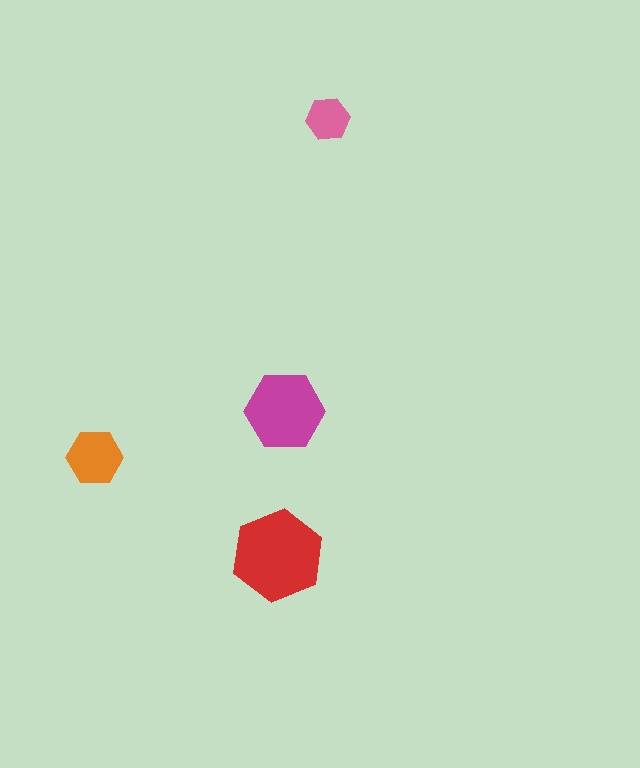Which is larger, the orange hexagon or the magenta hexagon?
The magenta one.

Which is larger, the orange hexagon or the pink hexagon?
The orange one.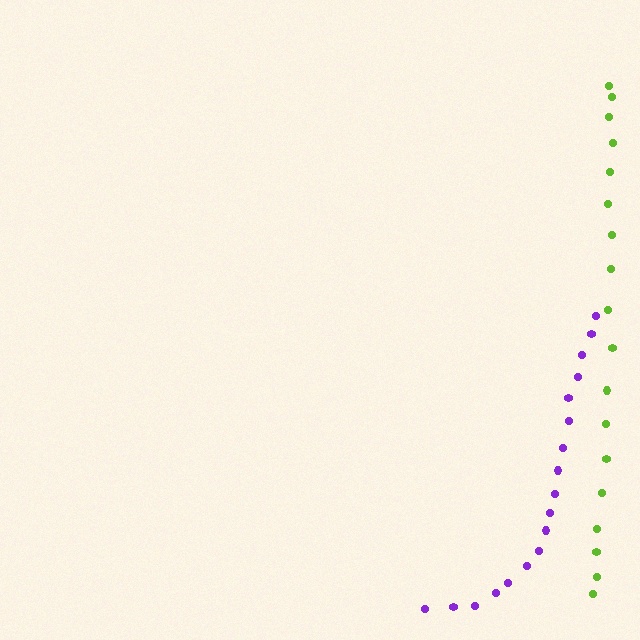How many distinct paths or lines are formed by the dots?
There are 2 distinct paths.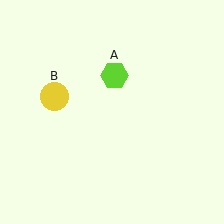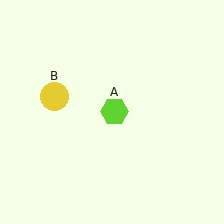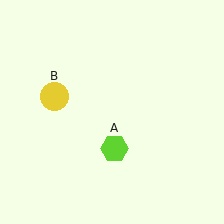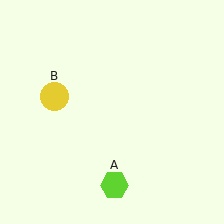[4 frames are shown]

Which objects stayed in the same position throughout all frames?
Yellow circle (object B) remained stationary.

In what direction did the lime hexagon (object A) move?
The lime hexagon (object A) moved down.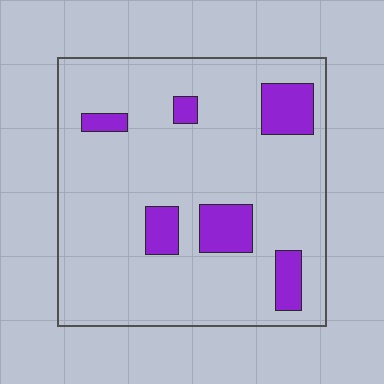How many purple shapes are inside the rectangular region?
6.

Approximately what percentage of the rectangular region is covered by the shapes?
Approximately 15%.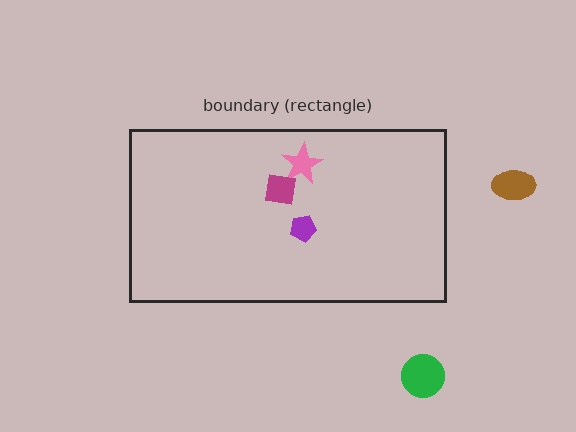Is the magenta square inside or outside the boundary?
Inside.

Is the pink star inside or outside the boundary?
Inside.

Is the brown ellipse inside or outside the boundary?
Outside.